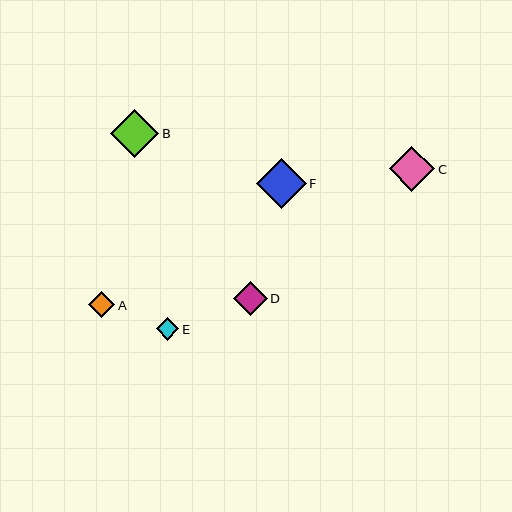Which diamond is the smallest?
Diamond E is the smallest with a size of approximately 22 pixels.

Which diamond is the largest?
Diamond F is the largest with a size of approximately 50 pixels.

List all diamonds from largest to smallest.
From largest to smallest: F, B, C, D, A, E.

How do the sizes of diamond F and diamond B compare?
Diamond F and diamond B are approximately the same size.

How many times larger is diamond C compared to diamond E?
Diamond C is approximately 2.0 times the size of diamond E.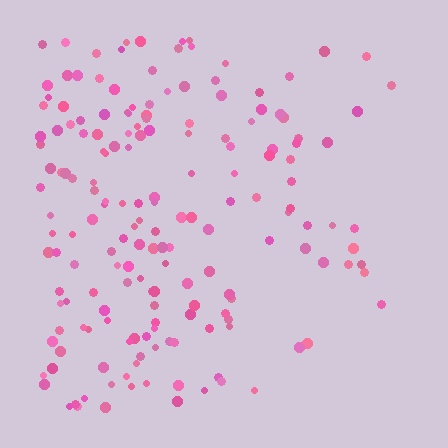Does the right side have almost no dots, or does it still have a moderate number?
Still a moderate number, just noticeably fewer than the left.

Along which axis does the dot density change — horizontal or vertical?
Horizontal.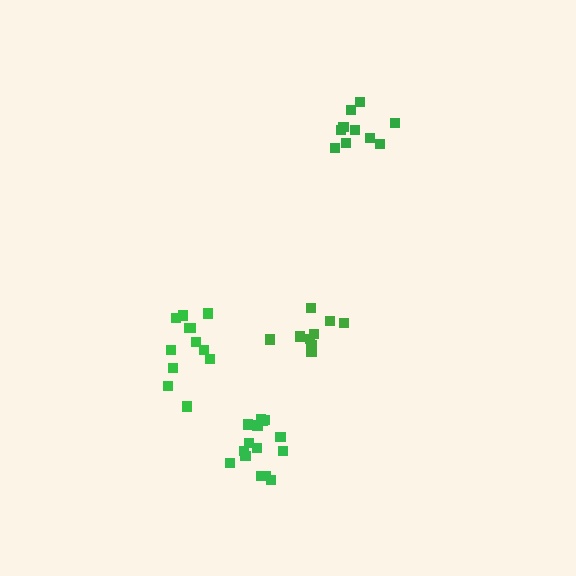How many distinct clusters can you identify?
There are 4 distinct clusters.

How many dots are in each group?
Group 1: 11 dots, Group 2: 12 dots, Group 3: 15 dots, Group 4: 9 dots (47 total).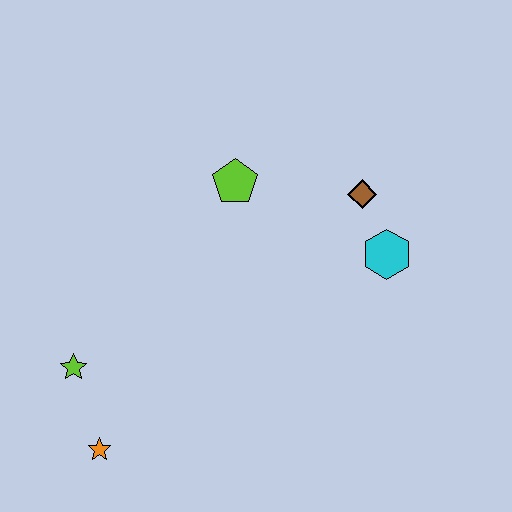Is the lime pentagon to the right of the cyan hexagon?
No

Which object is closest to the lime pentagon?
The brown diamond is closest to the lime pentagon.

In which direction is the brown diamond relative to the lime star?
The brown diamond is to the right of the lime star.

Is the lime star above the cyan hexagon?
No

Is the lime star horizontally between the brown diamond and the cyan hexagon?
No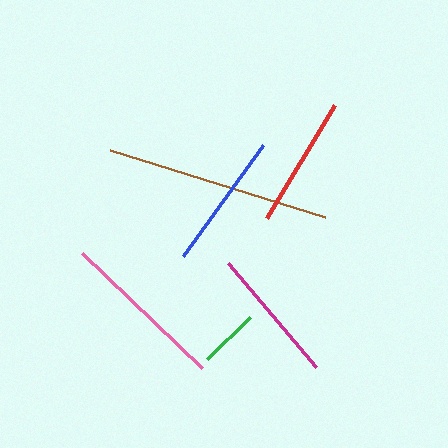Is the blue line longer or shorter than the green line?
The blue line is longer than the green line.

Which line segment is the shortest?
The green line is the shortest at approximately 60 pixels.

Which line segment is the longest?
The brown line is the longest at approximately 226 pixels.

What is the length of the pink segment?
The pink segment is approximately 167 pixels long.